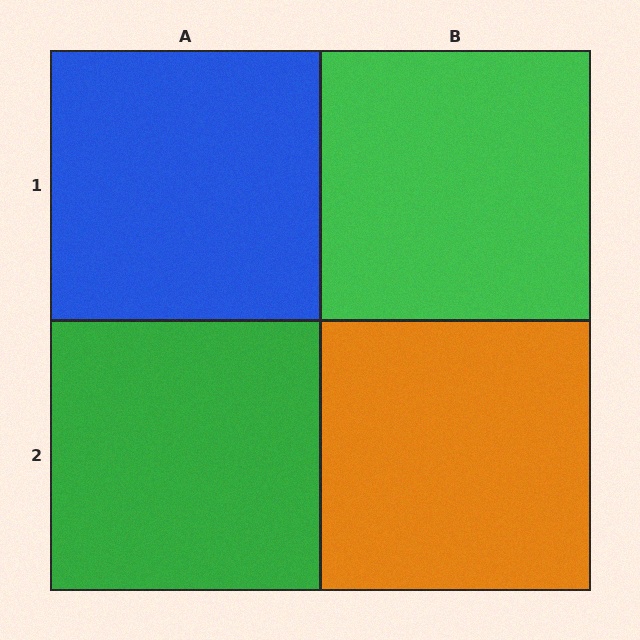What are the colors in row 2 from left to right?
Green, orange.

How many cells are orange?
1 cell is orange.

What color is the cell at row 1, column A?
Blue.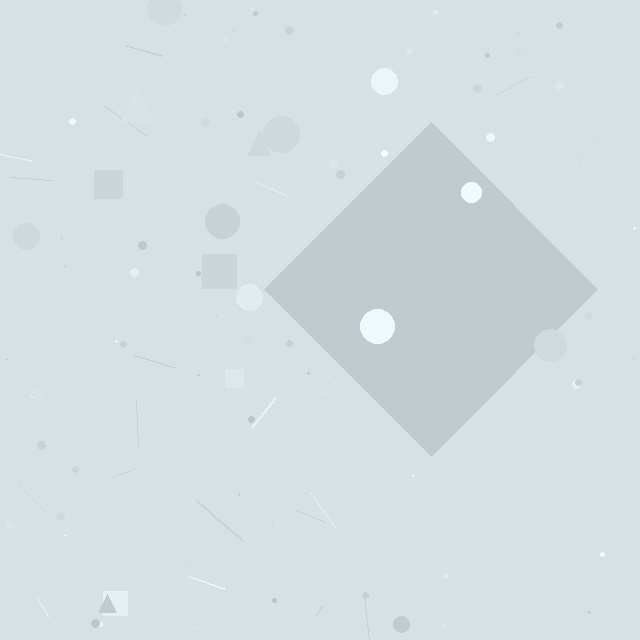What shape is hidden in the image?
A diamond is hidden in the image.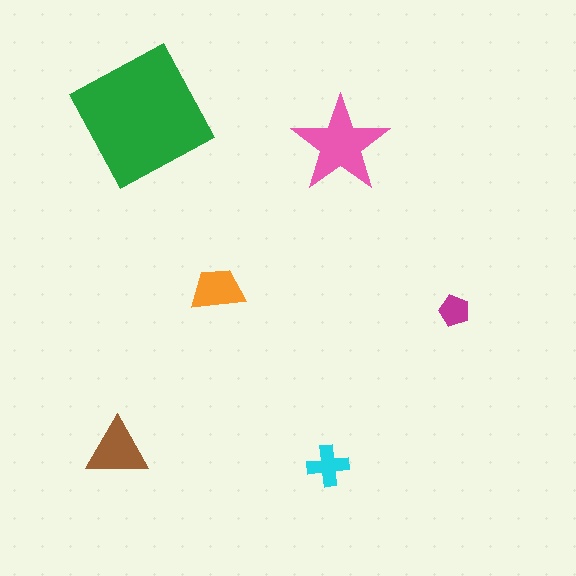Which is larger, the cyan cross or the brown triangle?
The brown triangle.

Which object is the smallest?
The magenta pentagon.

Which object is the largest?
The green square.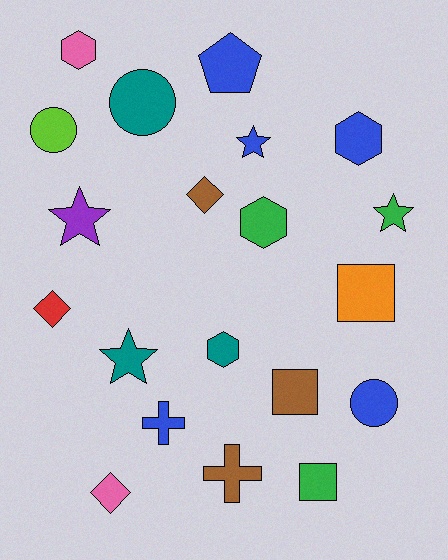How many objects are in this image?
There are 20 objects.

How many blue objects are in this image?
There are 5 blue objects.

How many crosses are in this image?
There are 2 crosses.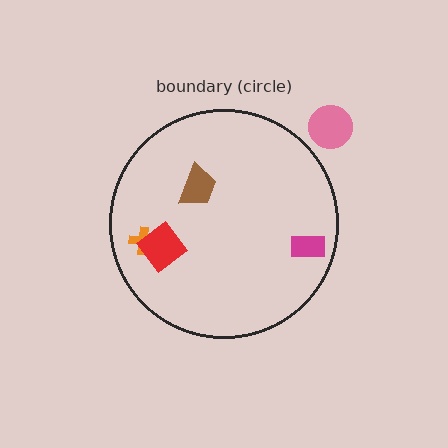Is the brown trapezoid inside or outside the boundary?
Inside.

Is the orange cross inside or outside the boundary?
Inside.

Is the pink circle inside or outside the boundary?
Outside.